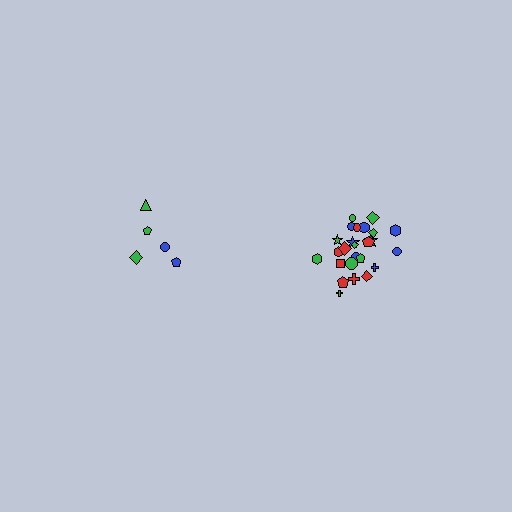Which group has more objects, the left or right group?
The right group.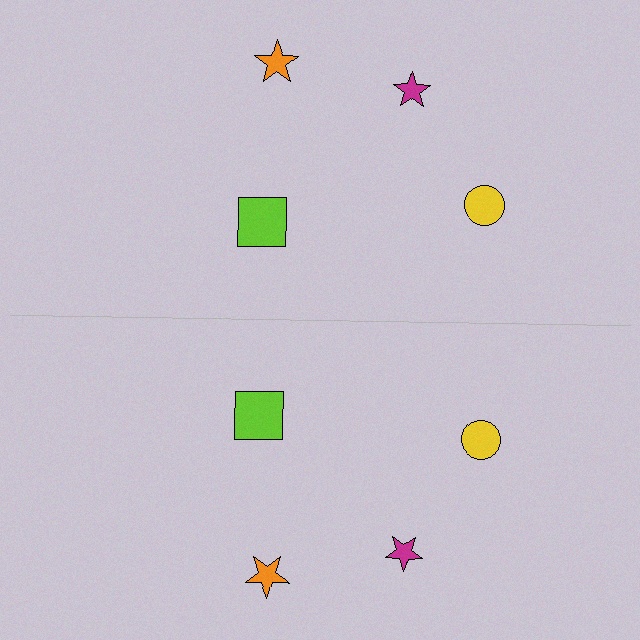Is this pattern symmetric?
Yes, this pattern has bilateral (reflection) symmetry.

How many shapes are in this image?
There are 8 shapes in this image.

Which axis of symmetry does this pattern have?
The pattern has a horizontal axis of symmetry running through the center of the image.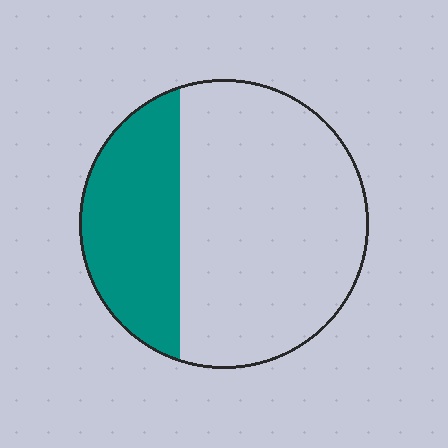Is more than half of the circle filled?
No.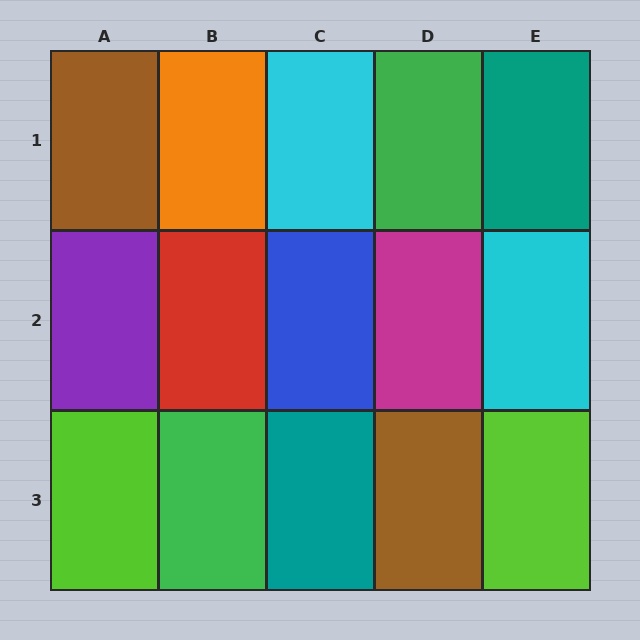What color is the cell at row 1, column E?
Teal.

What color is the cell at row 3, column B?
Green.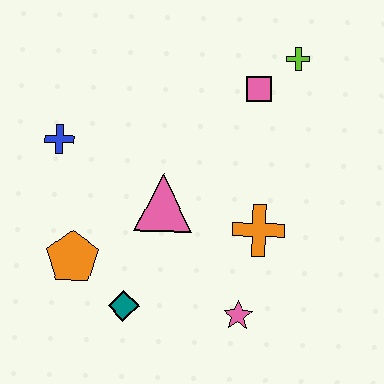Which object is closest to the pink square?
The lime cross is closest to the pink square.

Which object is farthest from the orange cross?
The blue cross is farthest from the orange cross.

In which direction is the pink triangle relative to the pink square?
The pink triangle is below the pink square.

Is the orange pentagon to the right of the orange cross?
No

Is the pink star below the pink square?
Yes